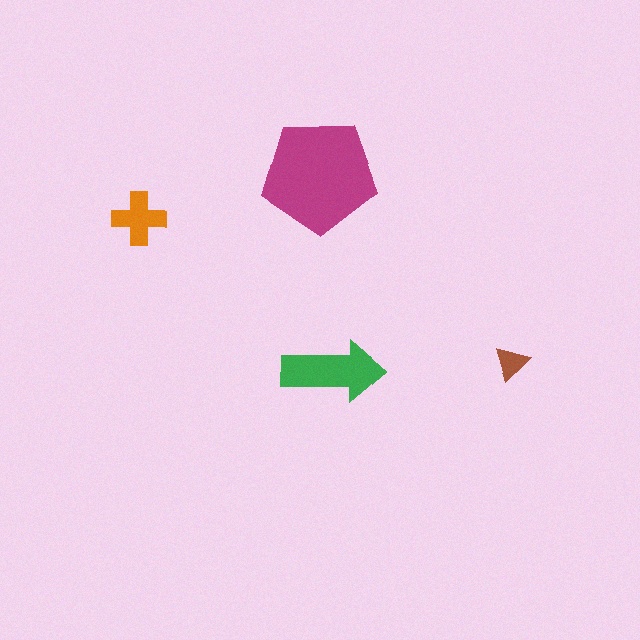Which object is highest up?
The magenta pentagon is topmost.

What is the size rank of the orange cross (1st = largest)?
3rd.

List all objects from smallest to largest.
The brown triangle, the orange cross, the green arrow, the magenta pentagon.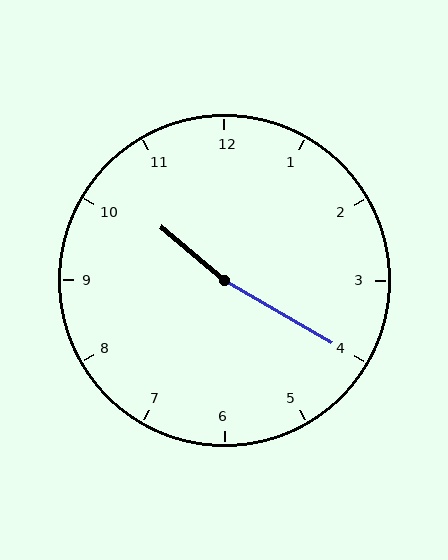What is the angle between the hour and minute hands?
Approximately 170 degrees.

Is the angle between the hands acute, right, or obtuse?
It is obtuse.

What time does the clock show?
10:20.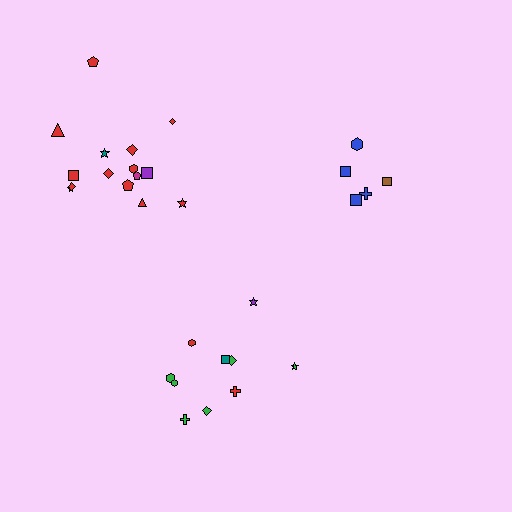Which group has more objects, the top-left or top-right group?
The top-left group.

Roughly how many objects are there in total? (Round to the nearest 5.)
Roughly 30 objects in total.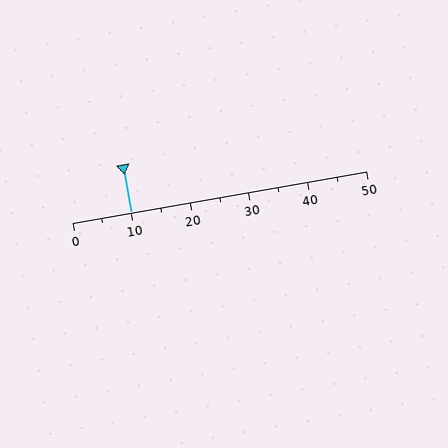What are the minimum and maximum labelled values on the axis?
The axis runs from 0 to 50.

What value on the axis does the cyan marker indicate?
The marker indicates approximately 10.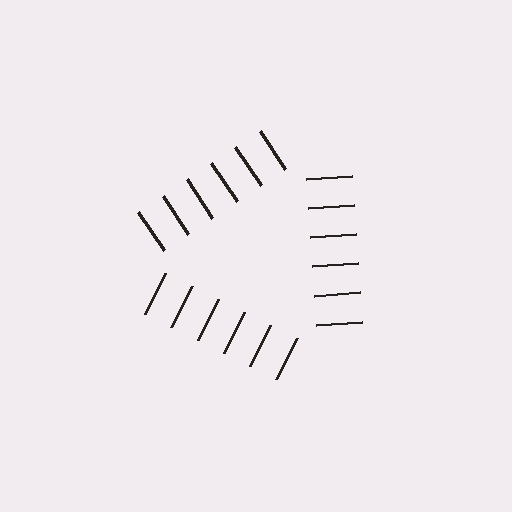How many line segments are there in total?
18 — 6 along each of the 3 edges.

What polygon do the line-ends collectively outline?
An illusory triangle — the line segments terminate on its edges but no continuous stroke is drawn.